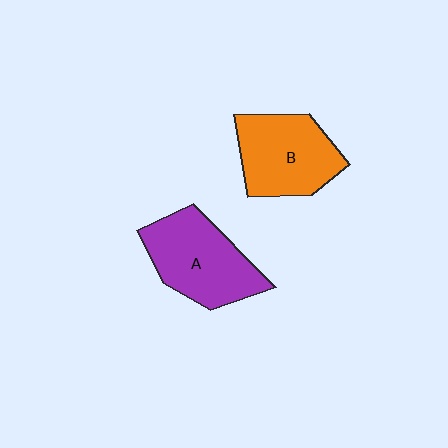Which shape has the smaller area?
Shape B (orange).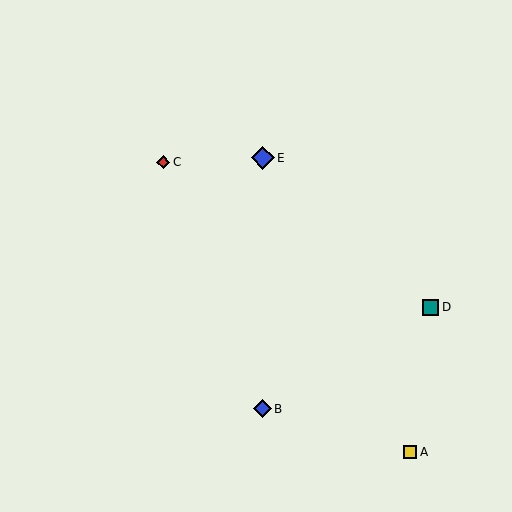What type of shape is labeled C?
Shape C is a red diamond.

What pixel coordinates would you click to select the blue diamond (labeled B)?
Click at (262, 409) to select the blue diamond B.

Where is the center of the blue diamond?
The center of the blue diamond is at (262, 409).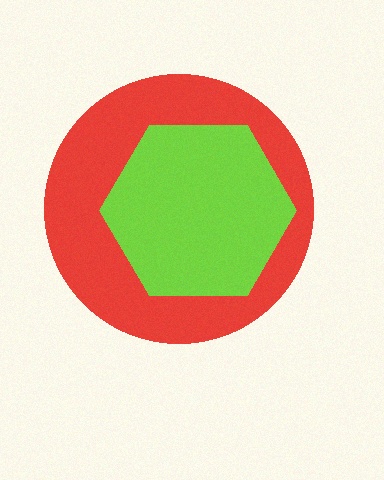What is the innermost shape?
The lime hexagon.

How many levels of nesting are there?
2.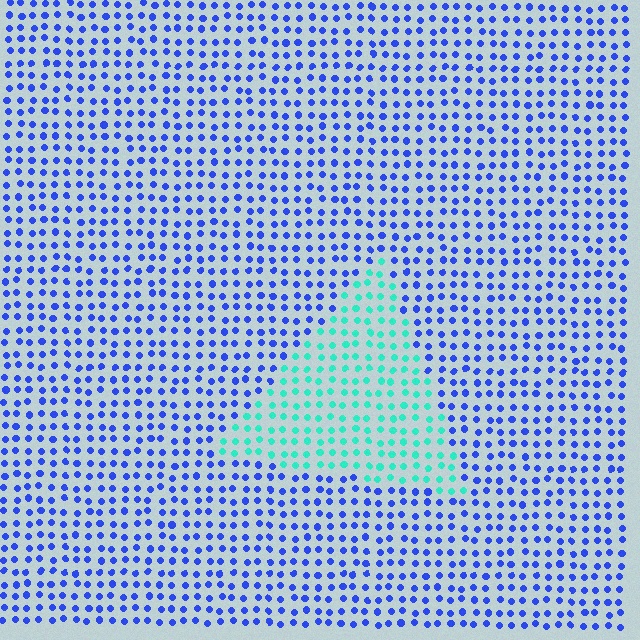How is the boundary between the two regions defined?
The boundary is defined purely by a slight shift in hue (about 64 degrees). Spacing, size, and orientation are identical on both sides.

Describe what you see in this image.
The image is filled with small blue elements in a uniform arrangement. A triangle-shaped region is visible where the elements are tinted to a slightly different hue, forming a subtle color boundary.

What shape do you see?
I see a triangle.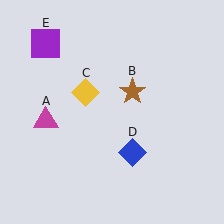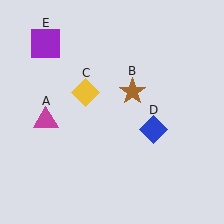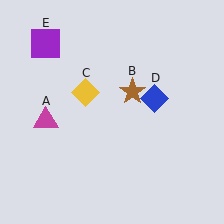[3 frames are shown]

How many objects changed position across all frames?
1 object changed position: blue diamond (object D).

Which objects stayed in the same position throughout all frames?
Magenta triangle (object A) and brown star (object B) and yellow diamond (object C) and purple square (object E) remained stationary.